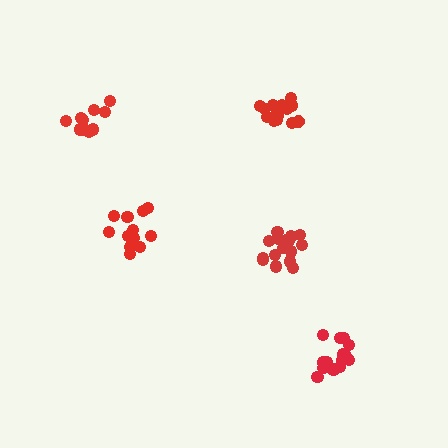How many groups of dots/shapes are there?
There are 5 groups.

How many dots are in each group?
Group 1: 13 dots, Group 2: 16 dots, Group 3: 16 dots, Group 4: 11 dots, Group 5: 15 dots (71 total).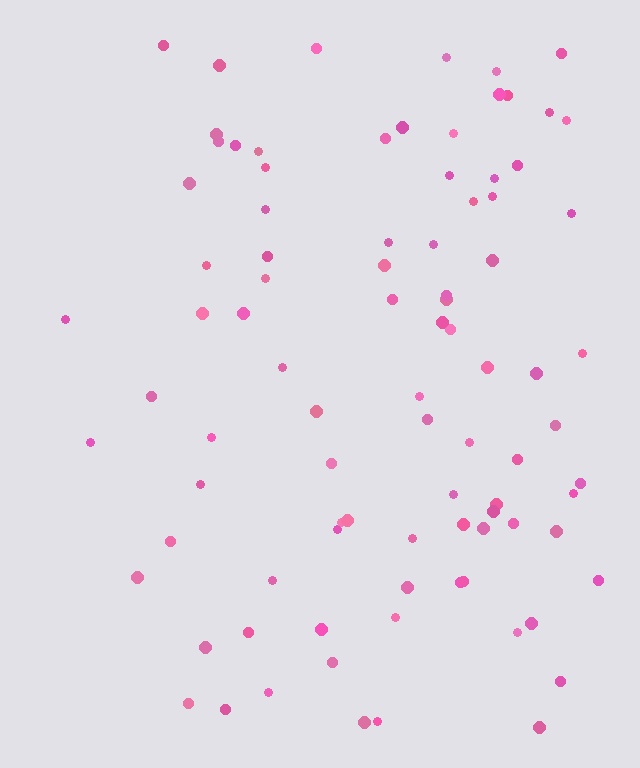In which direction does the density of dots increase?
From left to right, with the right side densest.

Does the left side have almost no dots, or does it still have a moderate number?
Still a moderate number, just noticeably fewer than the right.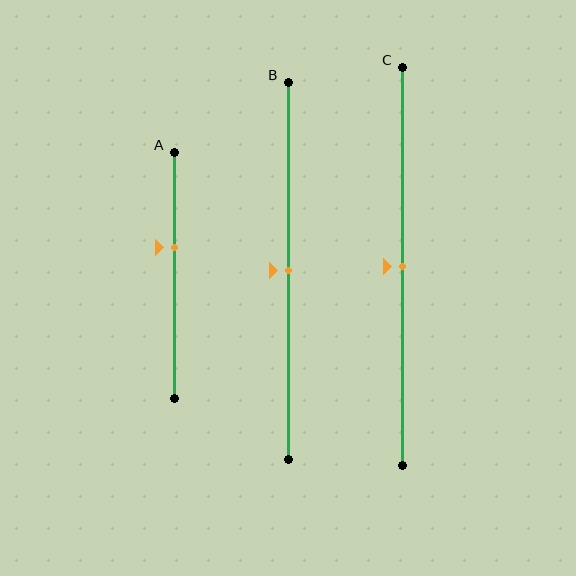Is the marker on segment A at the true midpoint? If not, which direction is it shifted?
No, the marker on segment A is shifted upward by about 11% of the segment length.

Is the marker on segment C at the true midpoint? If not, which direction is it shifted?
Yes, the marker on segment C is at the true midpoint.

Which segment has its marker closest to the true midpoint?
Segment B has its marker closest to the true midpoint.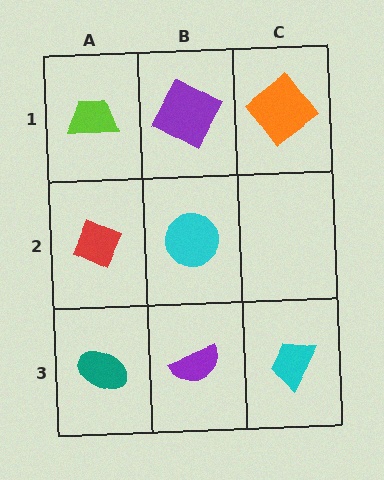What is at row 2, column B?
A cyan circle.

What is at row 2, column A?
A red diamond.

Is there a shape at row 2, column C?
No, that cell is empty.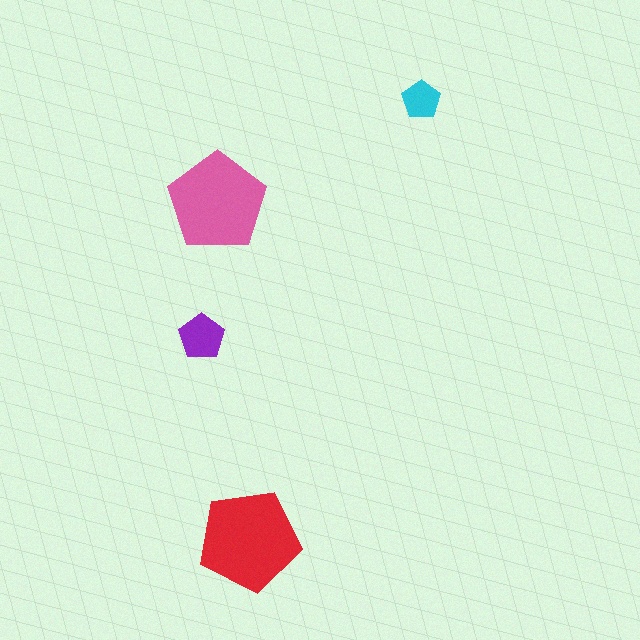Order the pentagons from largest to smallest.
the red one, the pink one, the purple one, the cyan one.